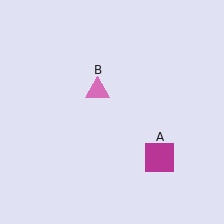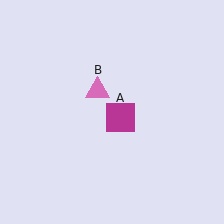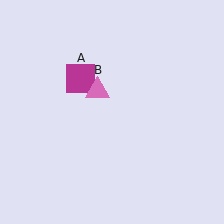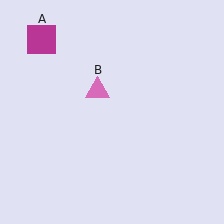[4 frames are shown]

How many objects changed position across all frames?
1 object changed position: magenta square (object A).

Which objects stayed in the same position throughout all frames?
Pink triangle (object B) remained stationary.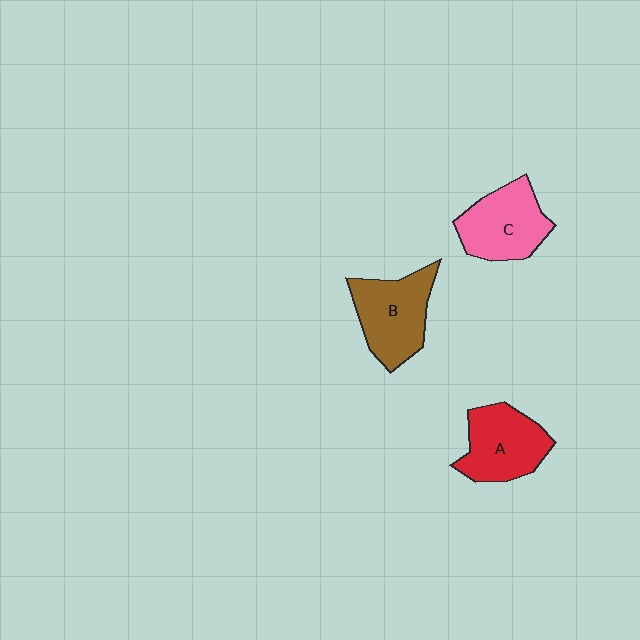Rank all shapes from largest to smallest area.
From largest to smallest: B (brown), C (pink), A (red).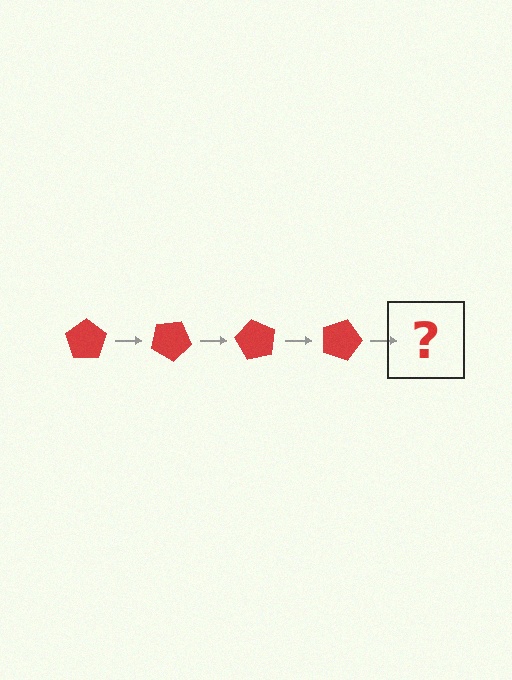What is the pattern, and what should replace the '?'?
The pattern is that the pentagon rotates 30 degrees each step. The '?' should be a red pentagon rotated 120 degrees.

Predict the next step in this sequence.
The next step is a red pentagon rotated 120 degrees.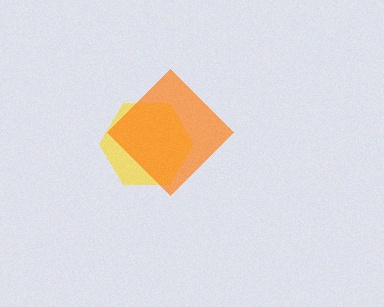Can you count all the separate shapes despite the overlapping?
Yes, there are 2 separate shapes.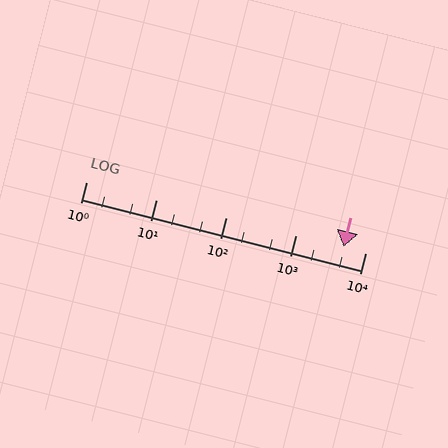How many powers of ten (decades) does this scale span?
The scale spans 4 decades, from 1 to 10000.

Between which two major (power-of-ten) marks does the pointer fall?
The pointer is between 1000 and 10000.